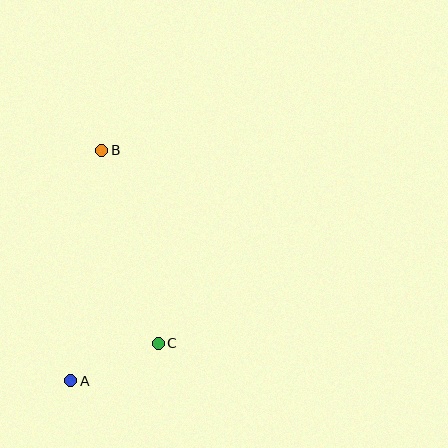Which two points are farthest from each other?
Points A and B are farthest from each other.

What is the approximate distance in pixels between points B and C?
The distance between B and C is approximately 201 pixels.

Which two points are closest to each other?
Points A and C are closest to each other.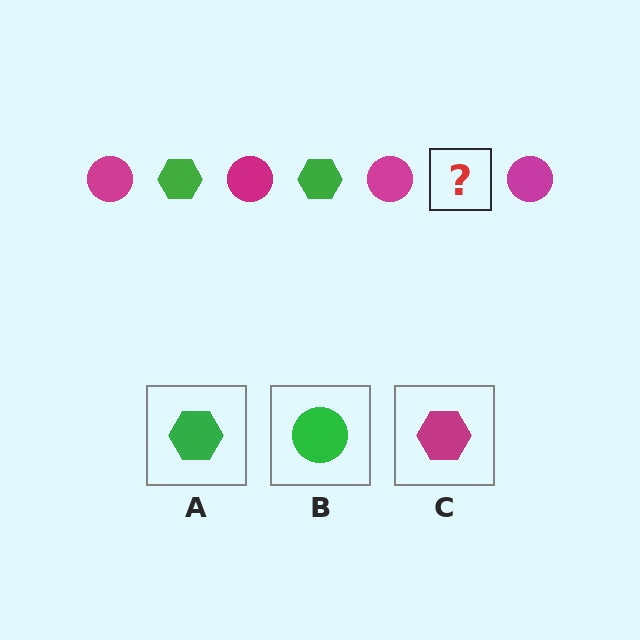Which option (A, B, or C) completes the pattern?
A.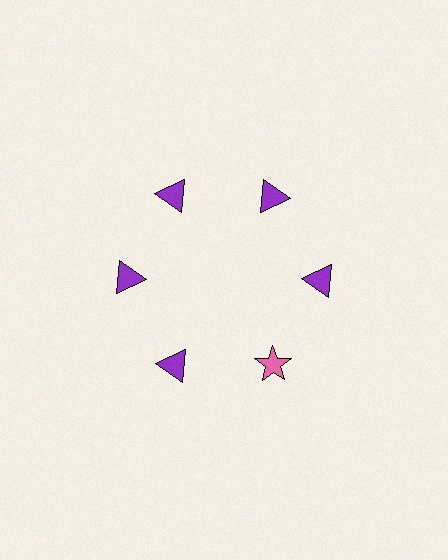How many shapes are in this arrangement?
There are 6 shapes arranged in a ring pattern.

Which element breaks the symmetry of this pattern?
The pink star at roughly the 5 o'clock position breaks the symmetry. All other shapes are purple triangles.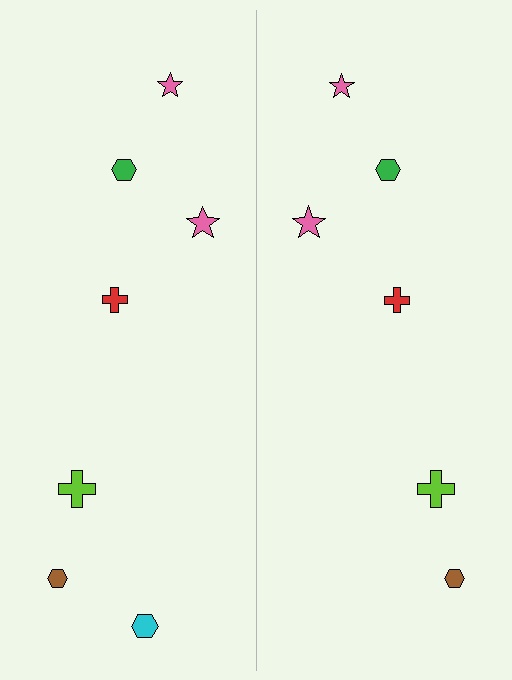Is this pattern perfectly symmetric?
No, the pattern is not perfectly symmetric. A cyan hexagon is missing from the right side.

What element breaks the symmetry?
A cyan hexagon is missing from the right side.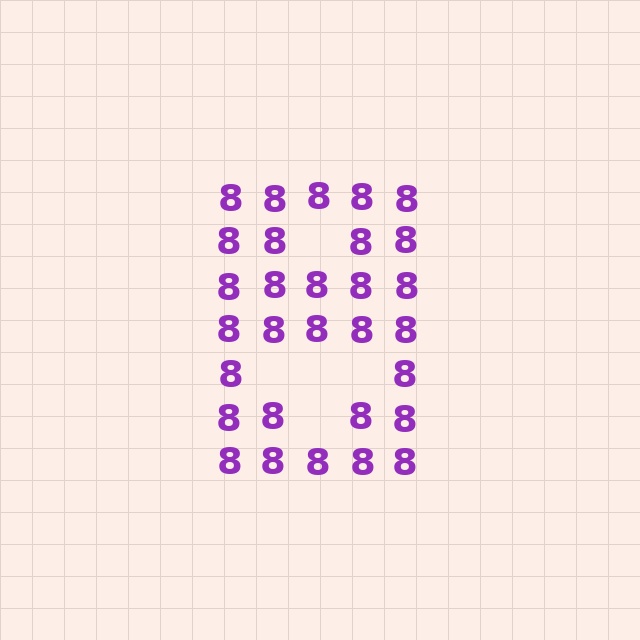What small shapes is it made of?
It is made of small digit 8's.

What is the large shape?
The large shape is the digit 8.